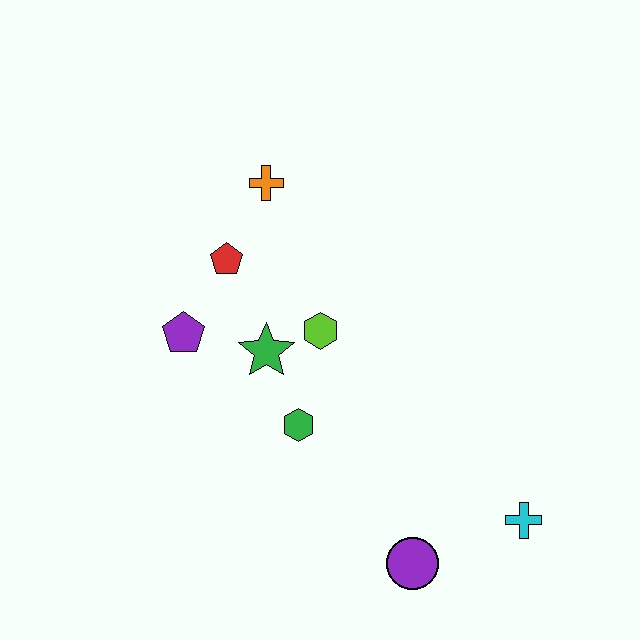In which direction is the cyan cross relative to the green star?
The cyan cross is to the right of the green star.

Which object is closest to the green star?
The lime hexagon is closest to the green star.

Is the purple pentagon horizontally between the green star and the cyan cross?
No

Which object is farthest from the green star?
The cyan cross is farthest from the green star.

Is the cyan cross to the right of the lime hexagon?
Yes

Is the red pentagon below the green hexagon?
No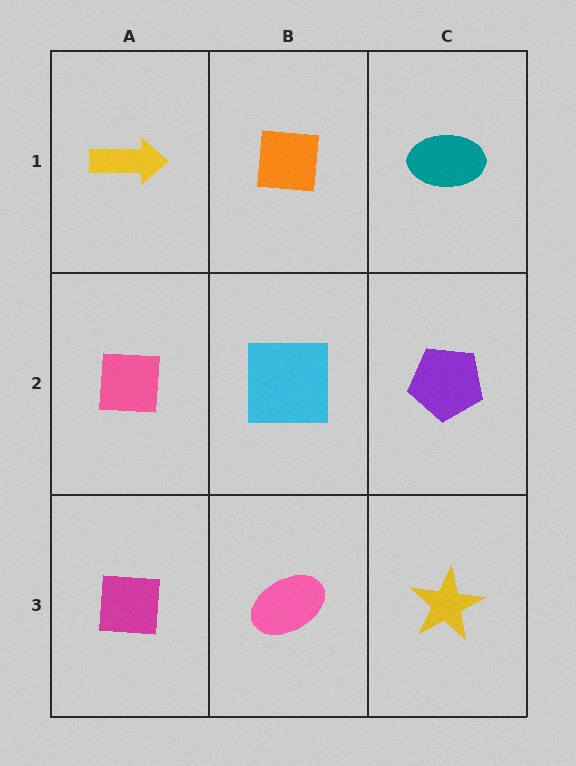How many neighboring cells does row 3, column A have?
2.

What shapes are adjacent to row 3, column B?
A cyan square (row 2, column B), a magenta square (row 3, column A), a yellow star (row 3, column C).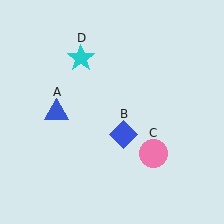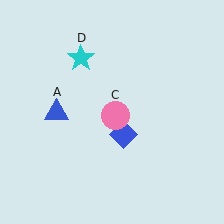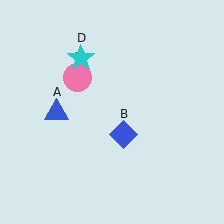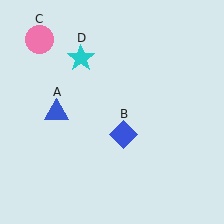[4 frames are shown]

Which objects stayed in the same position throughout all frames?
Blue triangle (object A) and blue diamond (object B) and cyan star (object D) remained stationary.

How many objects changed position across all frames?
1 object changed position: pink circle (object C).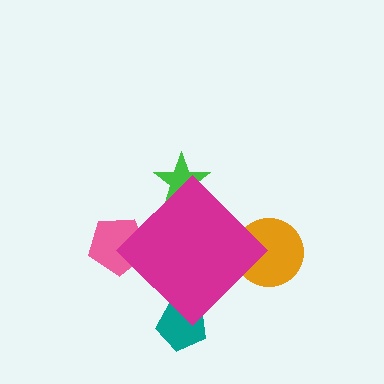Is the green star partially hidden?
Yes, the green star is partially hidden behind the magenta diamond.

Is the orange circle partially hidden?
Yes, the orange circle is partially hidden behind the magenta diamond.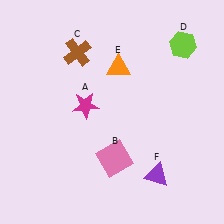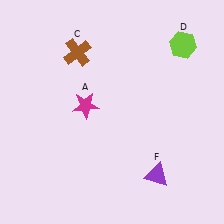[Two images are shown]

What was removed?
The orange triangle (E), the pink square (B) were removed in Image 2.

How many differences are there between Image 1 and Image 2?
There are 2 differences between the two images.